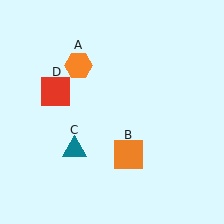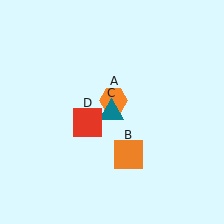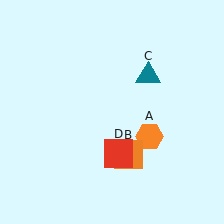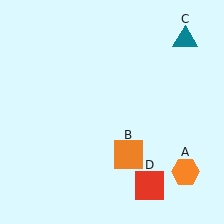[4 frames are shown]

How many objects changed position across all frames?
3 objects changed position: orange hexagon (object A), teal triangle (object C), red square (object D).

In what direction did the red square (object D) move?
The red square (object D) moved down and to the right.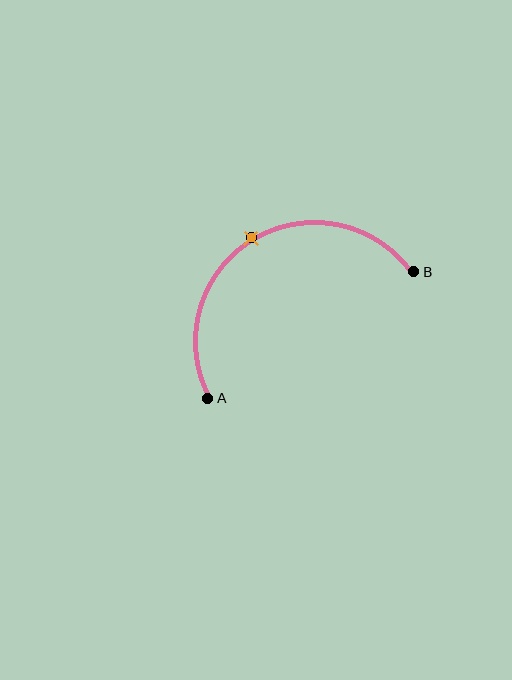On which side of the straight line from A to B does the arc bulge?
The arc bulges above the straight line connecting A and B.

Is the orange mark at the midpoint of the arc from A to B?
Yes. The orange mark lies on the arc at equal arc-length from both A and B — it is the arc midpoint.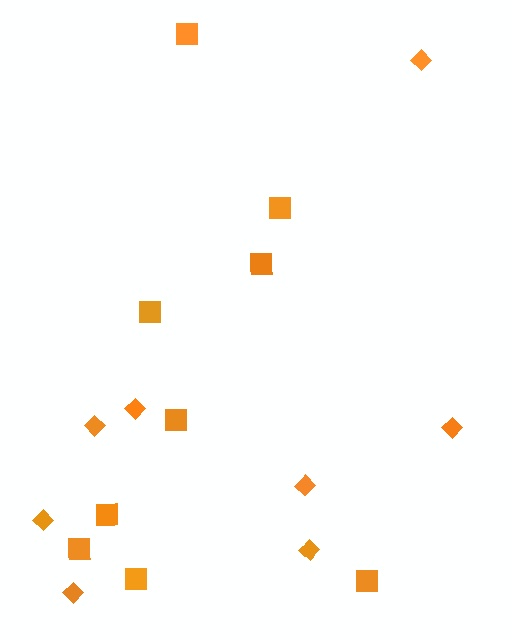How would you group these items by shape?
There are 2 groups: one group of squares (9) and one group of diamonds (8).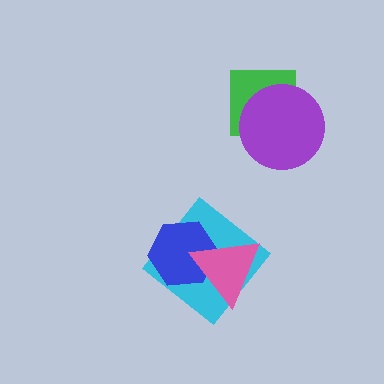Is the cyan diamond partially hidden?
Yes, it is partially covered by another shape.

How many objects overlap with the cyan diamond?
2 objects overlap with the cyan diamond.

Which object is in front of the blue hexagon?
The pink triangle is in front of the blue hexagon.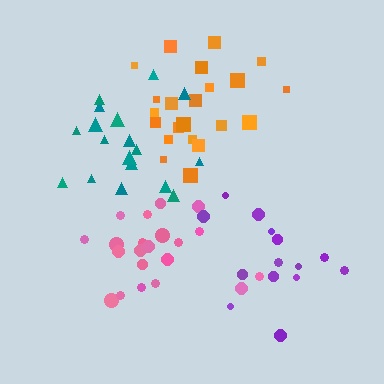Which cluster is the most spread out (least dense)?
Purple.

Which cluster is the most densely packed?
Pink.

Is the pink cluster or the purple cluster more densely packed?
Pink.